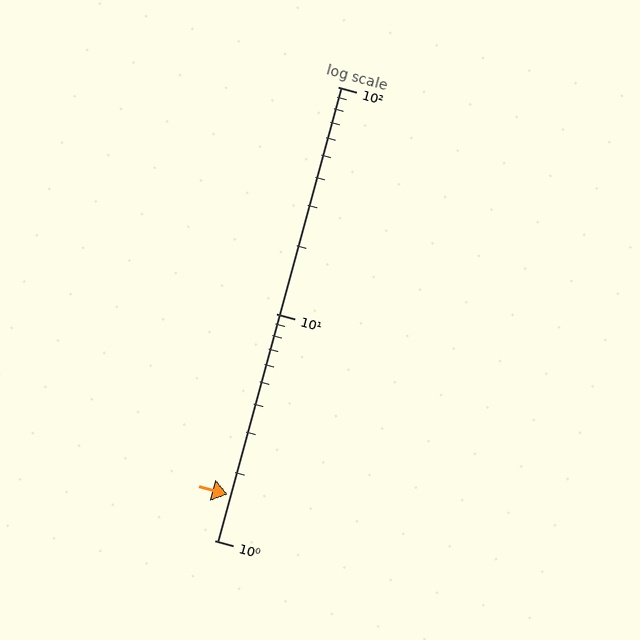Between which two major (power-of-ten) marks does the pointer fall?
The pointer is between 1 and 10.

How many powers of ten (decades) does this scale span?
The scale spans 2 decades, from 1 to 100.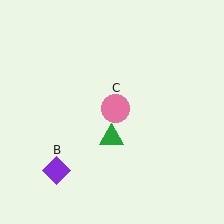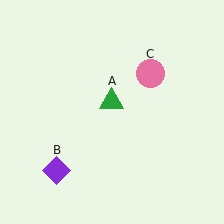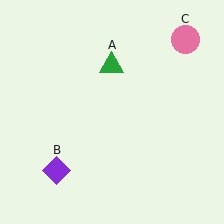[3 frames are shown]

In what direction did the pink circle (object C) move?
The pink circle (object C) moved up and to the right.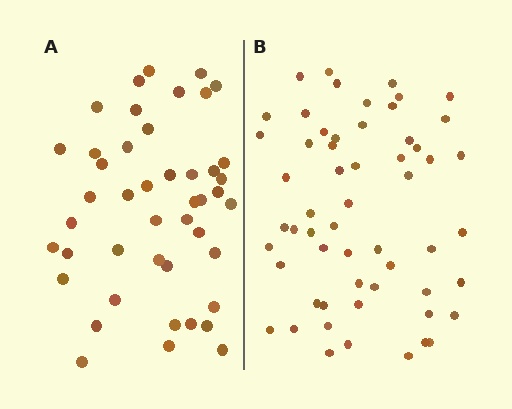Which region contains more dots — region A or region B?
Region B (the right region) has more dots.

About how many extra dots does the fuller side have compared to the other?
Region B has roughly 12 or so more dots than region A.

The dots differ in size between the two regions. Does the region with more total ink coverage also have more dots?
No. Region A has more total ink coverage because its dots are larger, but region B actually contains more individual dots. Total area can be misleading — the number of items is what matters here.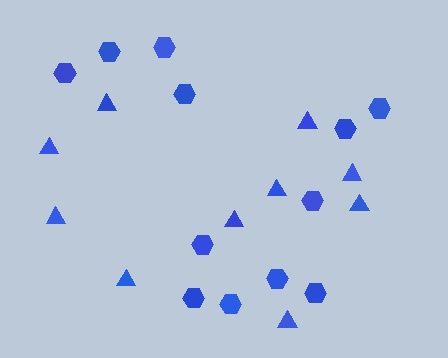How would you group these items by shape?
There are 2 groups: one group of hexagons (12) and one group of triangles (10).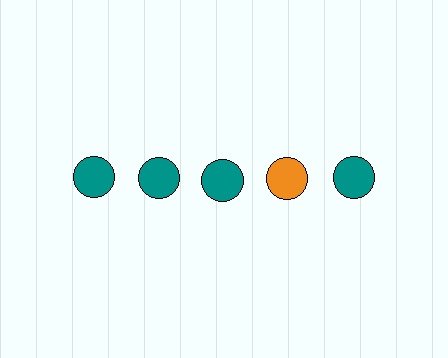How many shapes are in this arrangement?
There are 5 shapes arranged in a grid pattern.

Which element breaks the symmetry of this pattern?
The orange circle in the top row, second from right column breaks the symmetry. All other shapes are teal circles.